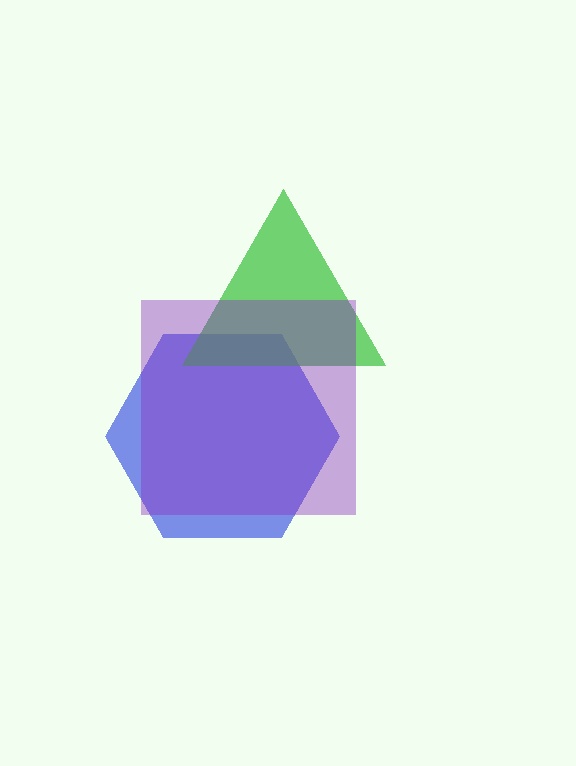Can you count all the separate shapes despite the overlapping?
Yes, there are 3 separate shapes.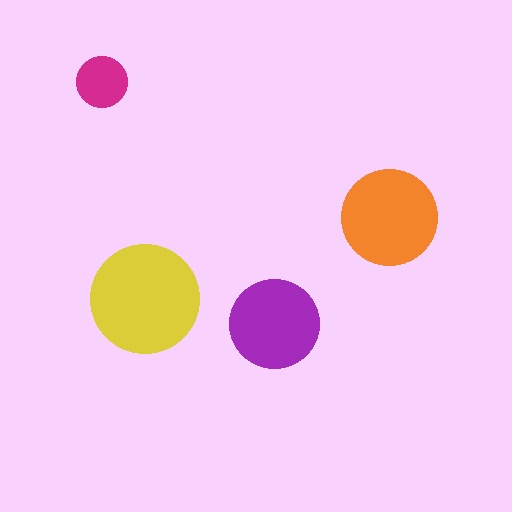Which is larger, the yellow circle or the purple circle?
The yellow one.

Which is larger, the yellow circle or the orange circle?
The yellow one.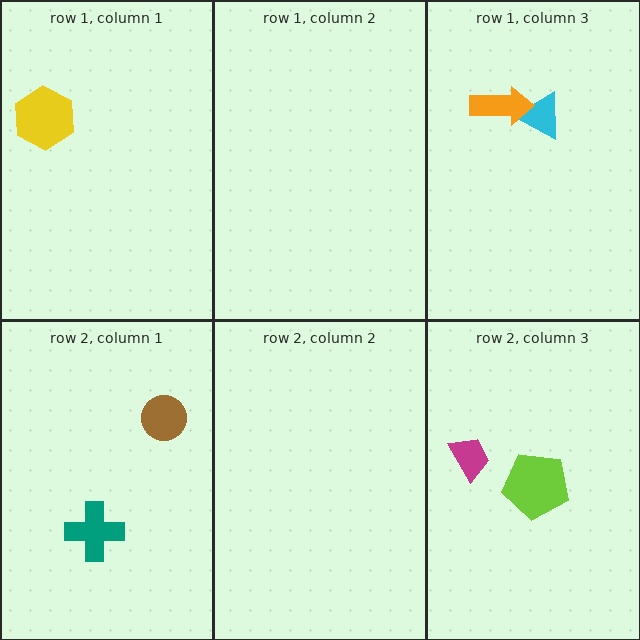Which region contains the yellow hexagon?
The row 1, column 1 region.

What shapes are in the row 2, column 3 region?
The magenta trapezoid, the lime pentagon.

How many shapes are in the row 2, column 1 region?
2.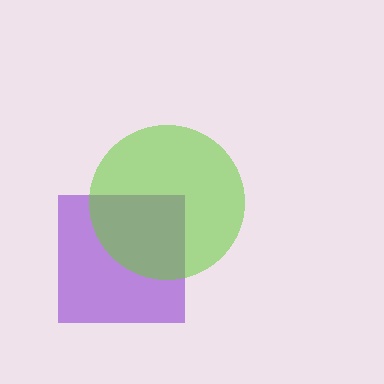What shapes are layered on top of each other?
The layered shapes are: a purple square, a lime circle.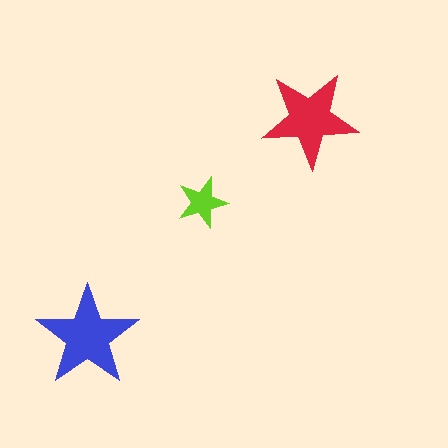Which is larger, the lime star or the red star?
The red one.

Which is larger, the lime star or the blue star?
The blue one.